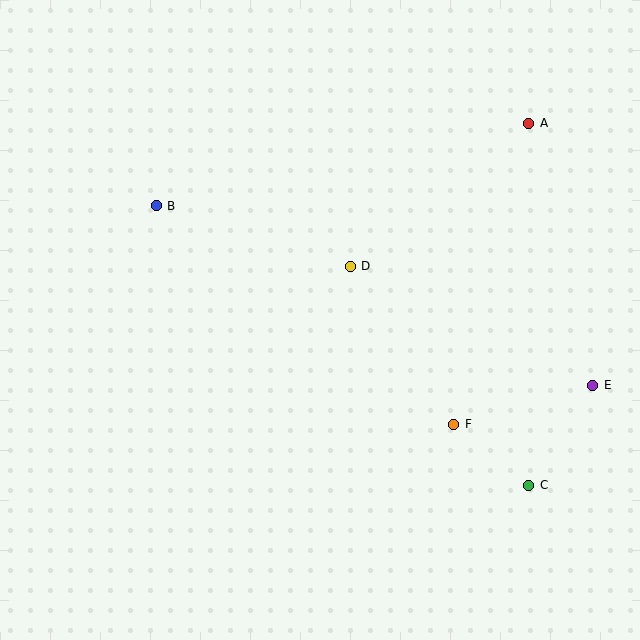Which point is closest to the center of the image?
Point D at (350, 266) is closest to the center.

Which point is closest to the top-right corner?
Point A is closest to the top-right corner.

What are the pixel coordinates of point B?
Point B is at (156, 206).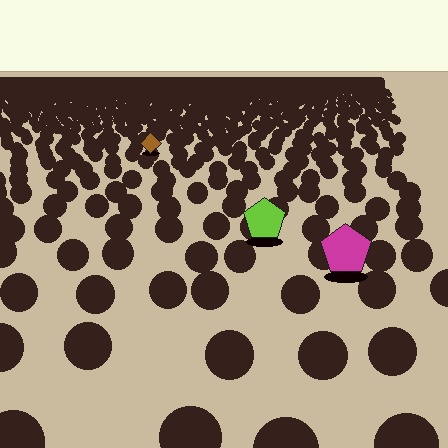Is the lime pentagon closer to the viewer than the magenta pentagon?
No. The magenta pentagon is closer — you can tell from the texture gradient: the ground texture is coarser near it.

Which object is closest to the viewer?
The magenta pentagon is closest. The texture marks near it are larger and more spread out.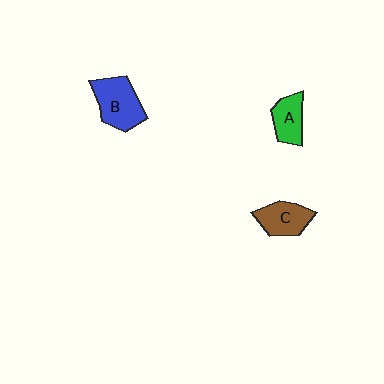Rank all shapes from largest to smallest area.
From largest to smallest: B (blue), C (brown), A (green).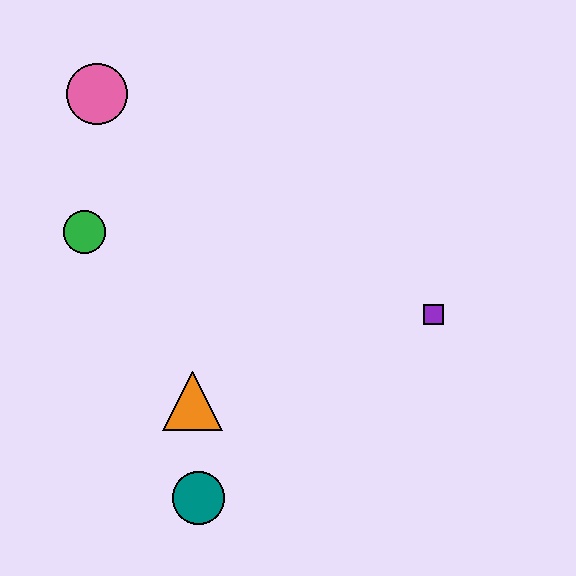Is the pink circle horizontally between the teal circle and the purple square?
No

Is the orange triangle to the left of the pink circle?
No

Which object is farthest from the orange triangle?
The pink circle is farthest from the orange triangle.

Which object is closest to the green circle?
The pink circle is closest to the green circle.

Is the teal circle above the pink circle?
No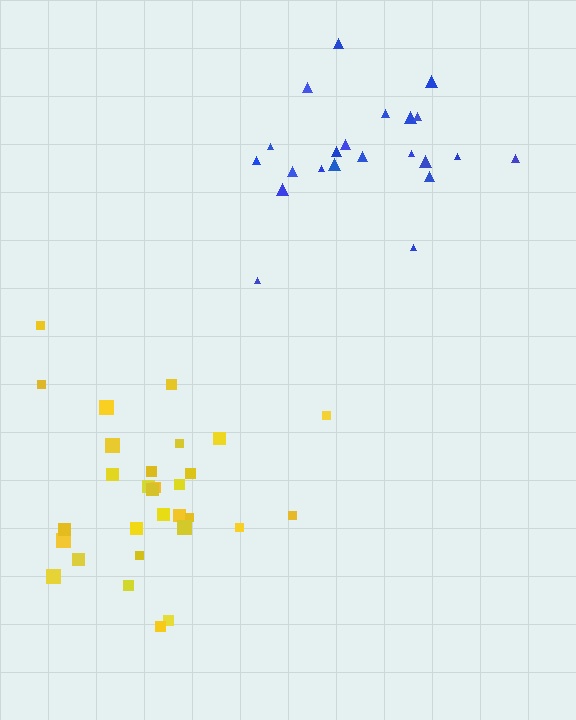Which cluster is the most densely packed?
Yellow.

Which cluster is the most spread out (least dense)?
Blue.